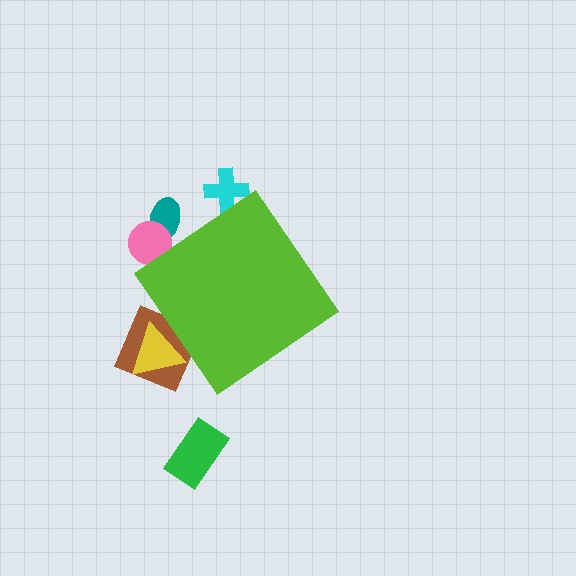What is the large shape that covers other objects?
A lime diamond.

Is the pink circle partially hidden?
Yes, the pink circle is partially hidden behind the lime diamond.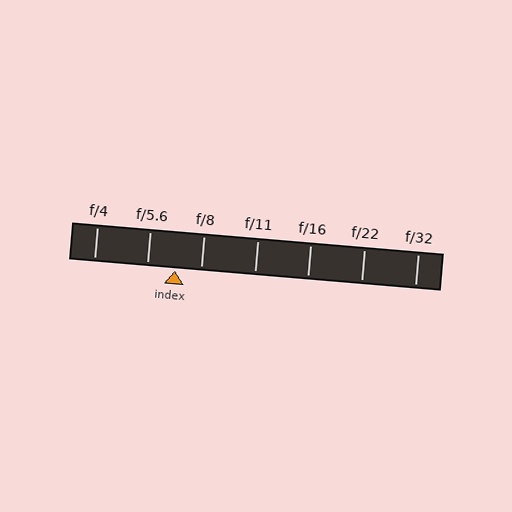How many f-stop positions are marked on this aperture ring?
There are 7 f-stop positions marked.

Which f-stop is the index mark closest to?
The index mark is closest to f/8.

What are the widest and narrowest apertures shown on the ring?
The widest aperture shown is f/4 and the narrowest is f/32.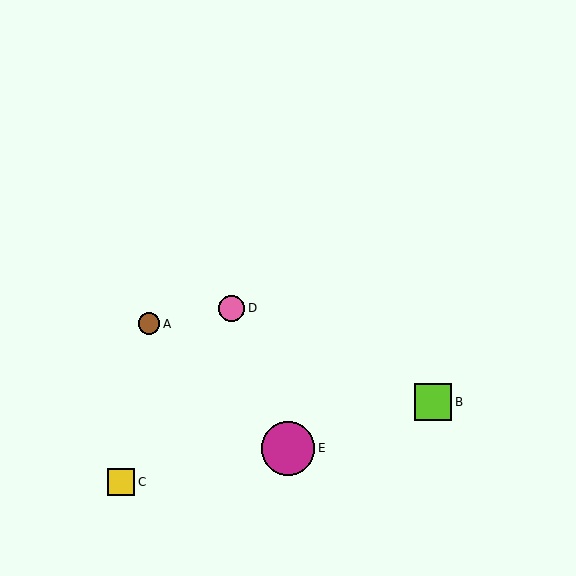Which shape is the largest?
The magenta circle (labeled E) is the largest.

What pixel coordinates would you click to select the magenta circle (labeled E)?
Click at (288, 449) to select the magenta circle E.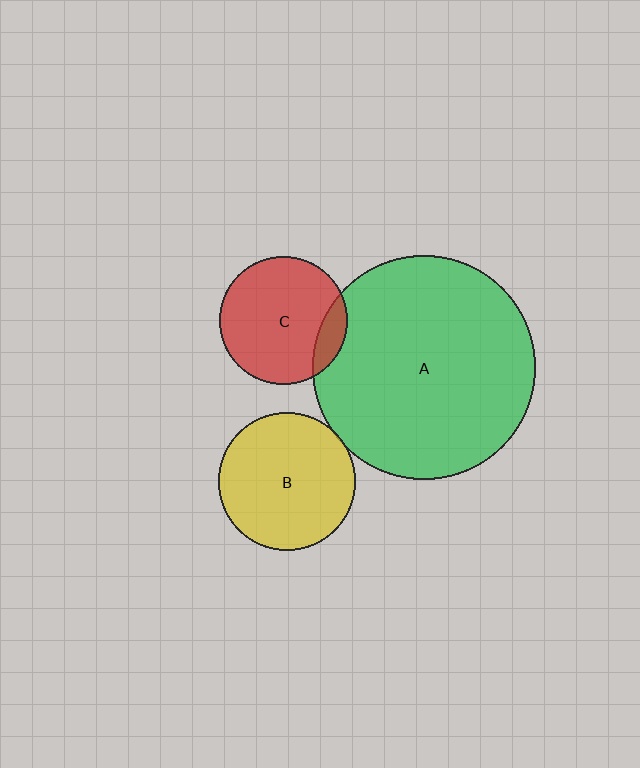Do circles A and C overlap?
Yes.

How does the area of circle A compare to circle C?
Approximately 3.0 times.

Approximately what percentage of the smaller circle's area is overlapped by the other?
Approximately 15%.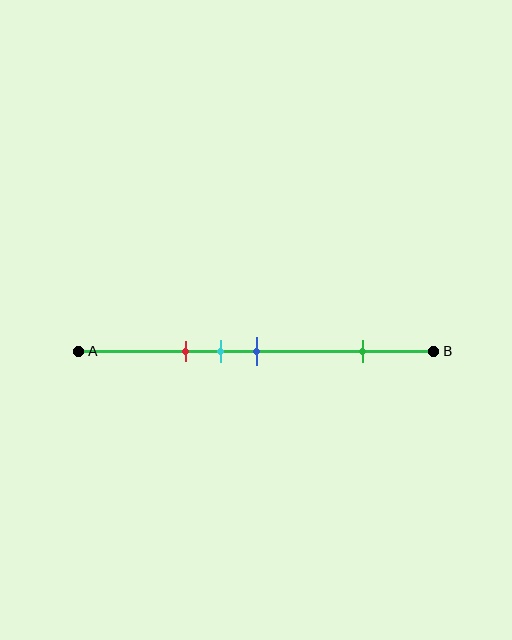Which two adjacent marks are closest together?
The cyan and blue marks are the closest adjacent pair.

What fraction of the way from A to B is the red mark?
The red mark is approximately 30% (0.3) of the way from A to B.